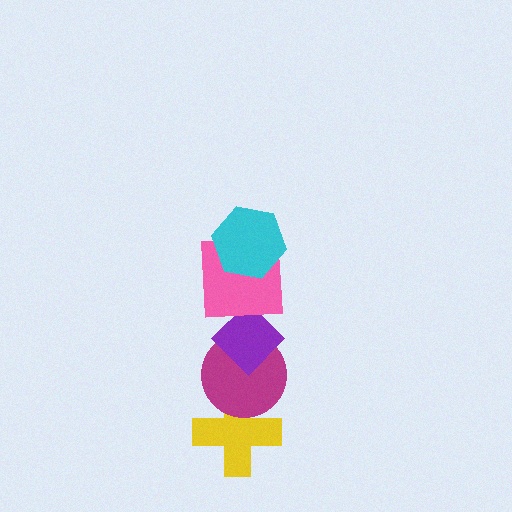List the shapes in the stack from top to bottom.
From top to bottom: the cyan hexagon, the pink square, the purple diamond, the magenta circle, the yellow cross.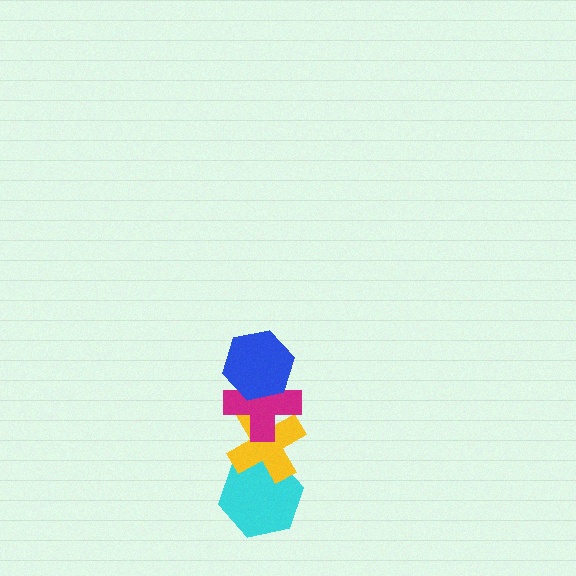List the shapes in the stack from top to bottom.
From top to bottom: the blue hexagon, the magenta cross, the yellow cross, the cyan hexagon.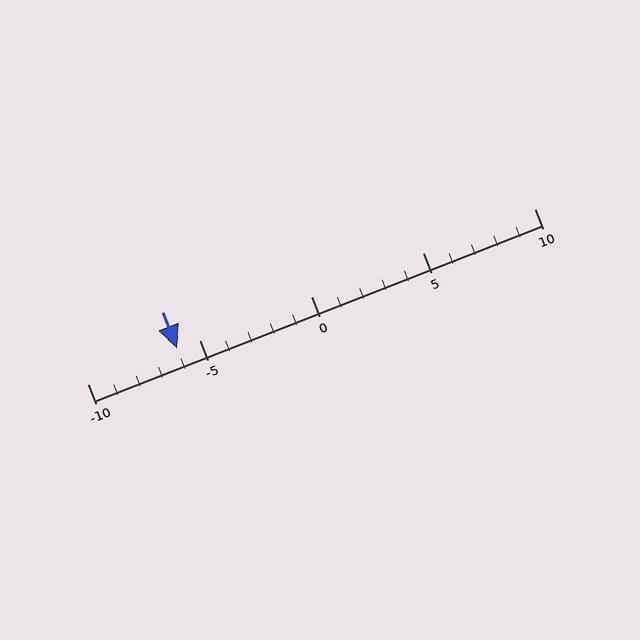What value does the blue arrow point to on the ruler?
The blue arrow points to approximately -6.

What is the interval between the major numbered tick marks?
The major tick marks are spaced 5 units apart.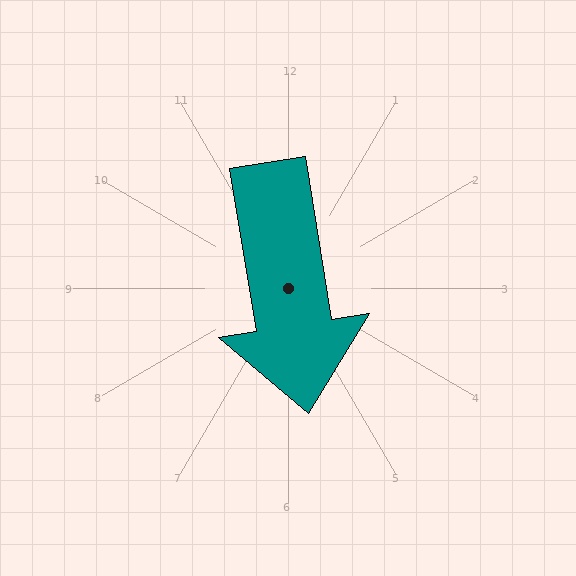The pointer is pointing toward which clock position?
Roughly 6 o'clock.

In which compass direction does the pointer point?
South.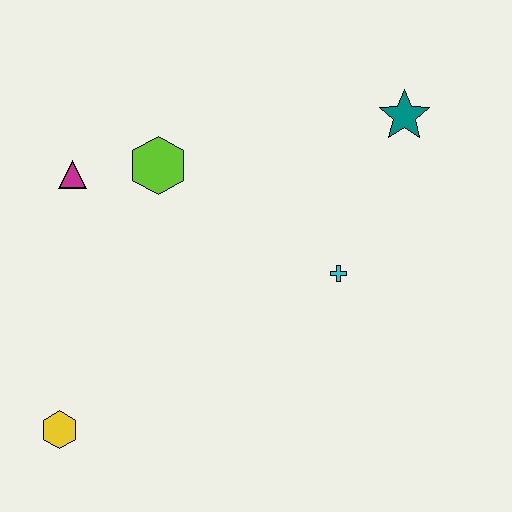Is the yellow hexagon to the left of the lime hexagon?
Yes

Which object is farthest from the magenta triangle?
The teal star is farthest from the magenta triangle.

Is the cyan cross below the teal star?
Yes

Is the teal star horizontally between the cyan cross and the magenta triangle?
No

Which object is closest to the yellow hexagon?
The magenta triangle is closest to the yellow hexagon.